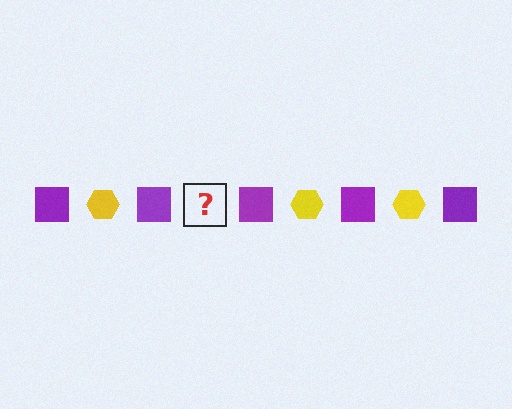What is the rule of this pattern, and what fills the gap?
The rule is that the pattern alternates between purple square and yellow hexagon. The gap should be filled with a yellow hexagon.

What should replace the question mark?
The question mark should be replaced with a yellow hexagon.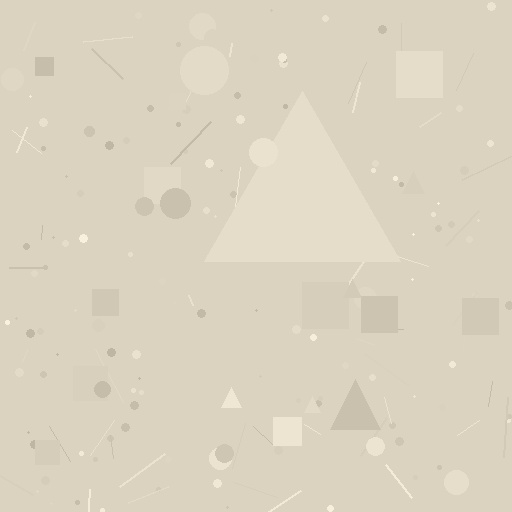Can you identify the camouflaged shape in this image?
The camouflaged shape is a triangle.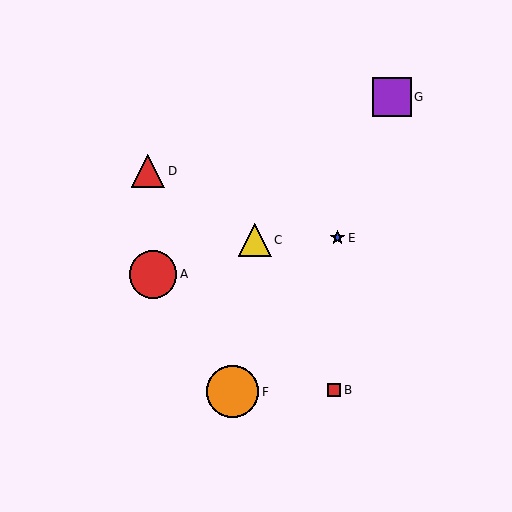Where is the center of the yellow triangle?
The center of the yellow triangle is at (255, 240).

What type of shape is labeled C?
Shape C is a yellow triangle.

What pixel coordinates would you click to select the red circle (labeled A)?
Click at (153, 274) to select the red circle A.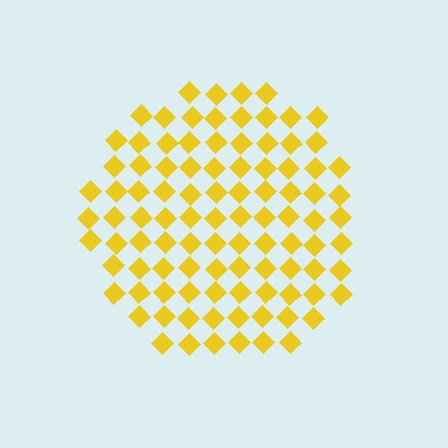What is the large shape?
The large shape is a circle.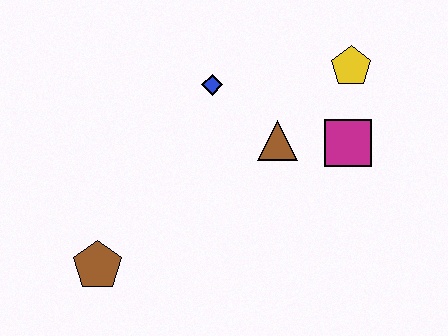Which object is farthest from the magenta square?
The brown pentagon is farthest from the magenta square.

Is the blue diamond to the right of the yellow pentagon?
No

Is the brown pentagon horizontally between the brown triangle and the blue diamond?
No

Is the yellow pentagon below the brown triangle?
No